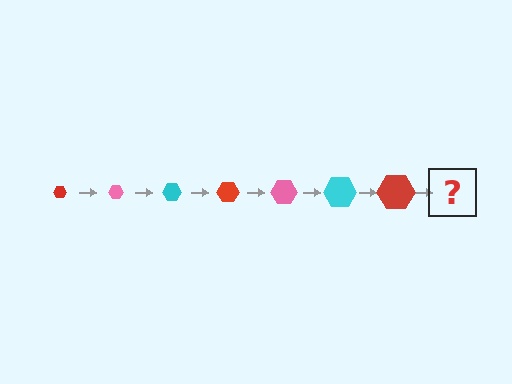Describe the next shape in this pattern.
It should be a pink hexagon, larger than the previous one.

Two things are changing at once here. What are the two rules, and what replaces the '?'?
The two rules are that the hexagon grows larger each step and the color cycles through red, pink, and cyan. The '?' should be a pink hexagon, larger than the previous one.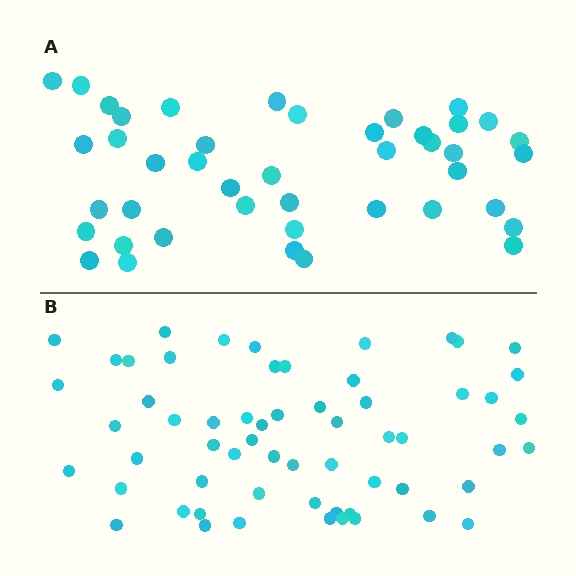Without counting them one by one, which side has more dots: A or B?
Region B (the bottom region) has more dots.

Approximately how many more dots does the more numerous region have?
Region B has approximately 15 more dots than region A.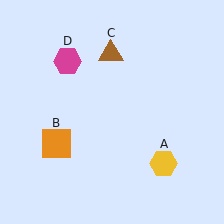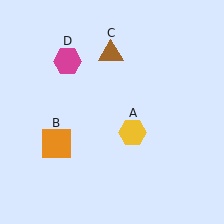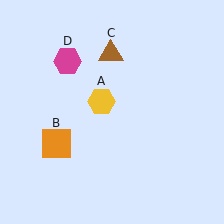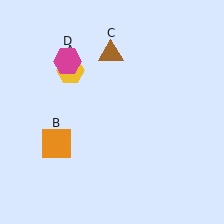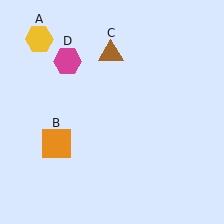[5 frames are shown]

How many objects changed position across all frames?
1 object changed position: yellow hexagon (object A).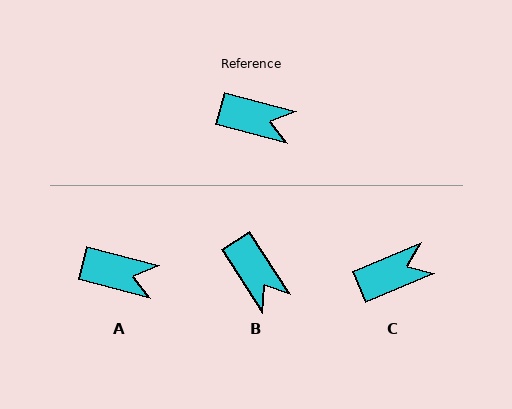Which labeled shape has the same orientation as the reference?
A.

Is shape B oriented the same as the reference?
No, it is off by about 43 degrees.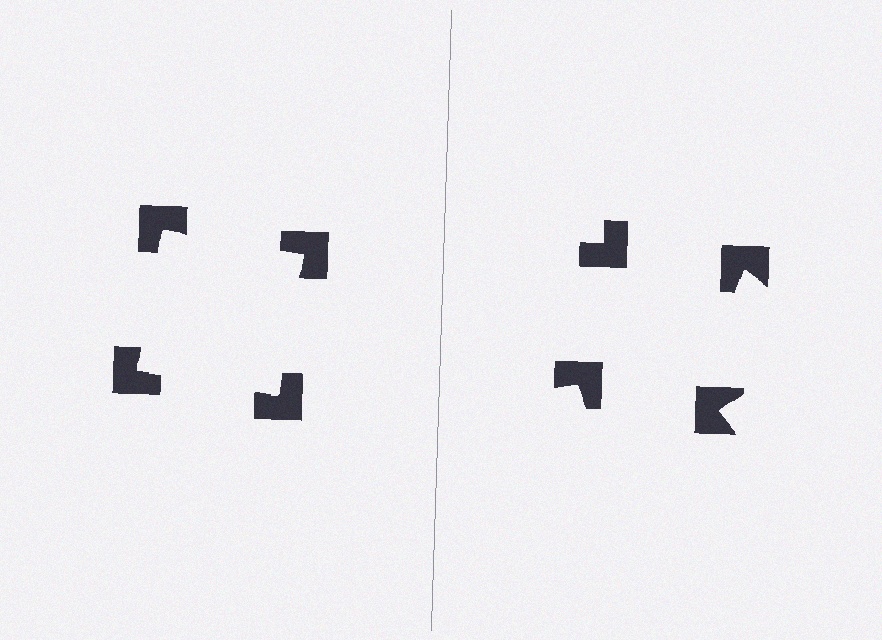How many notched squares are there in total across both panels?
8 — 4 on each side.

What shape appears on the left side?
An illusory square.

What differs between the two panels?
The notched squares are positioned identically on both sides; only the wedge orientations differ. On the left they align to a square; on the right they are misaligned.